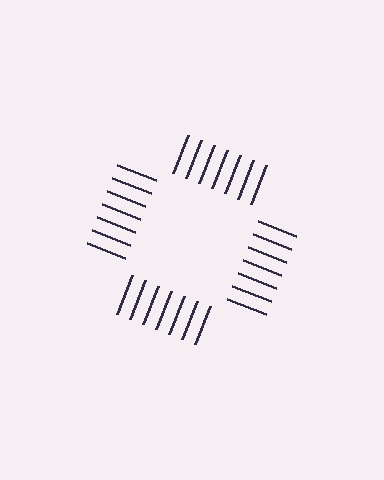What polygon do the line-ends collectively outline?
An illusory square — the line segments terminate on its edges but no continuous stroke is drawn.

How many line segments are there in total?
28 — 7 along each of the 4 edges.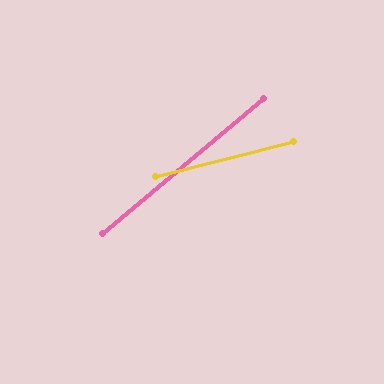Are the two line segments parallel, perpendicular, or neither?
Neither parallel nor perpendicular — they differ by about 26°.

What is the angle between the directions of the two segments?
Approximately 26 degrees.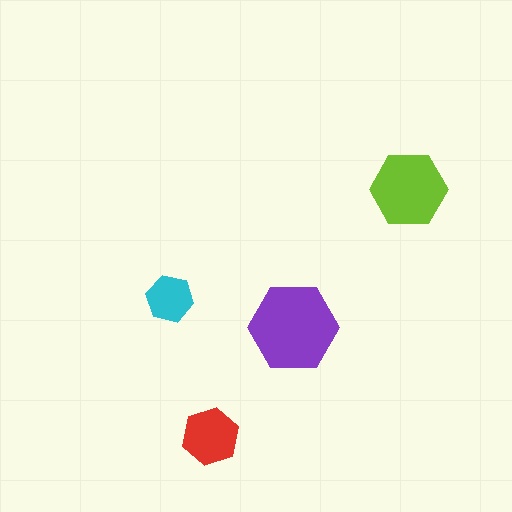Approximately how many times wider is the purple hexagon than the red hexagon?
About 1.5 times wider.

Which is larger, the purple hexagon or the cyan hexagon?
The purple one.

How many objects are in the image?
There are 4 objects in the image.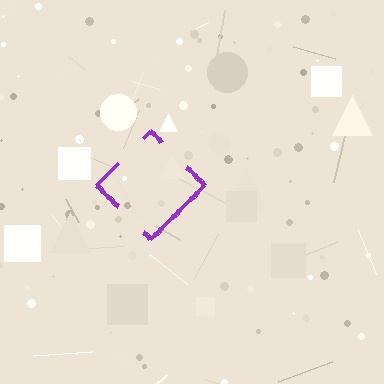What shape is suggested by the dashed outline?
The dashed outline suggests a diamond.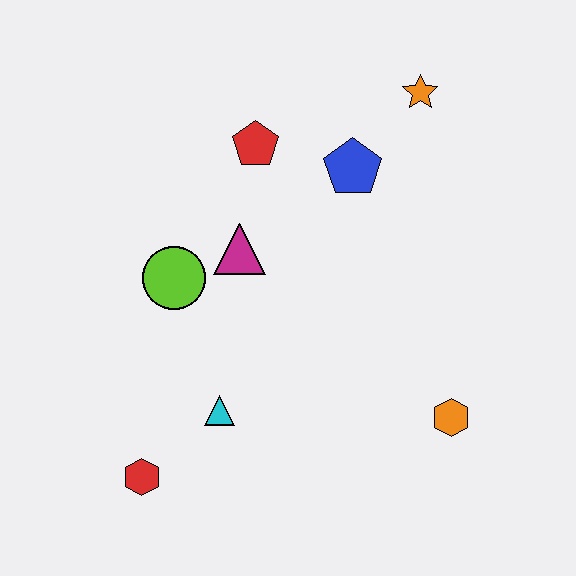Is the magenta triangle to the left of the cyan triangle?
No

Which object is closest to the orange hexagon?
The cyan triangle is closest to the orange hexagon.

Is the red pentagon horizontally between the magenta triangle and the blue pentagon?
Yes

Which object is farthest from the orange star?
The red hexagon is farthest from the orange star.